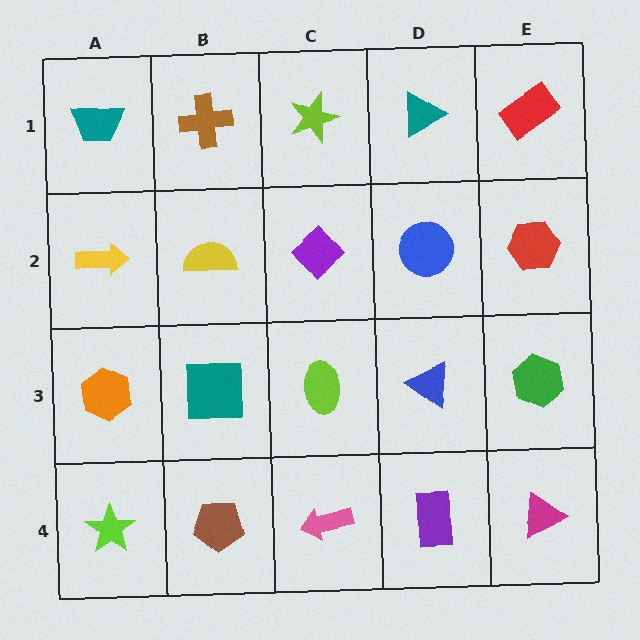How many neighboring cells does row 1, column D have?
3.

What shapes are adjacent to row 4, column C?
A lime ellipse (row 3, column C), a brown pentagon (row 4, column B), a purple rectangle (row 4, column D).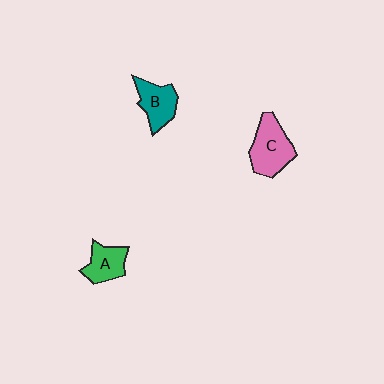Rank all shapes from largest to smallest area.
From largest to smallest: C (pink), B (teal), A (green).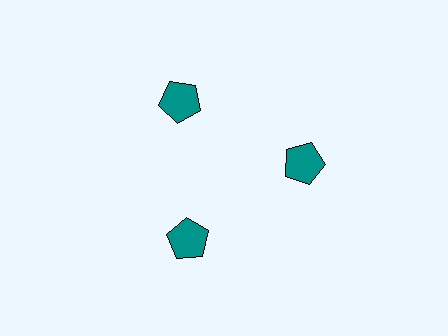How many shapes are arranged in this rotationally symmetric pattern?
There are 3 shapes, arranged in 3 groups of 1.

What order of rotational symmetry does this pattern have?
This pattern has 3-fold rotational symmetry.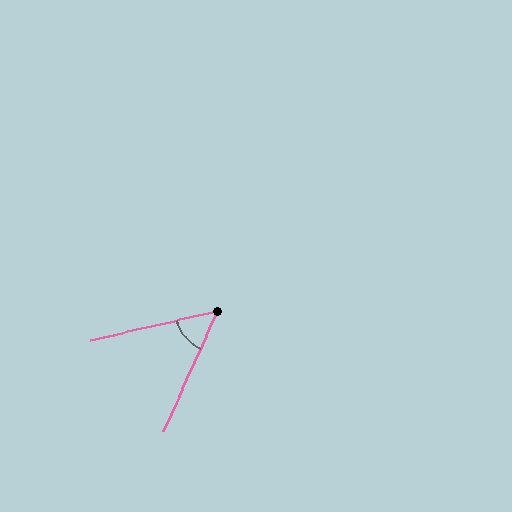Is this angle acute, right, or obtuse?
It is acute.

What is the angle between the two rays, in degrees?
Approximately 53 degrees.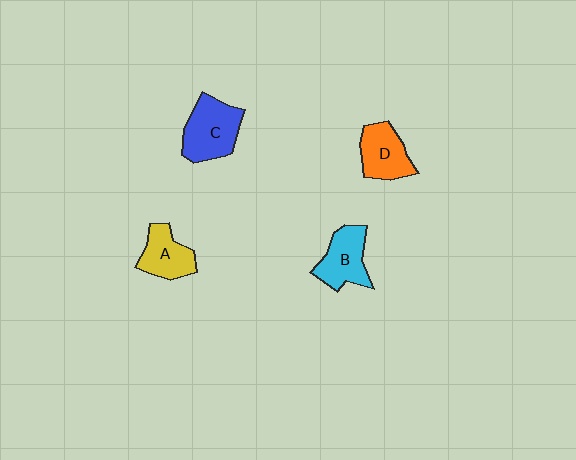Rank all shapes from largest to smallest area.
From largest to smallest: C (blue), B (cyan), D (orange), A (yellow).